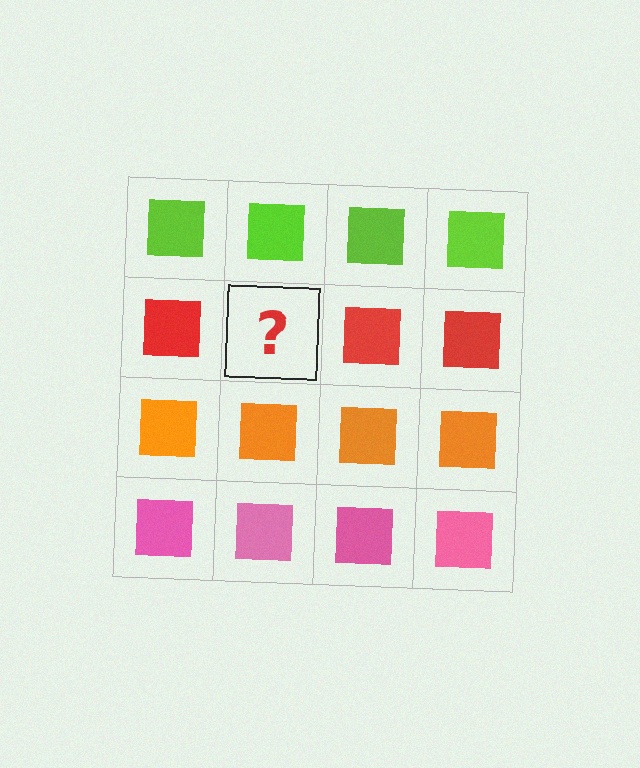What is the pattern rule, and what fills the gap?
The rule is that each row has a consistent color. The gap should be filled with a red square.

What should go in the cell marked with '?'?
The missing cell should contain a red square.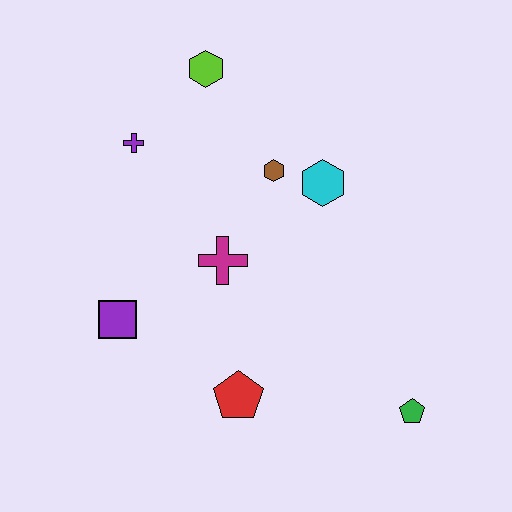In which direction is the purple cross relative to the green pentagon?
The purple cross is to the left of the green pentagon.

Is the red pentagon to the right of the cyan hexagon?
No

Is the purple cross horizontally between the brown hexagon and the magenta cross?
No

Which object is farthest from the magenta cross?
The green pentagon is farthest from the magenta cross.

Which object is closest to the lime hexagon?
The purple cross is closest to the lime hexagon.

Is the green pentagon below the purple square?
Yes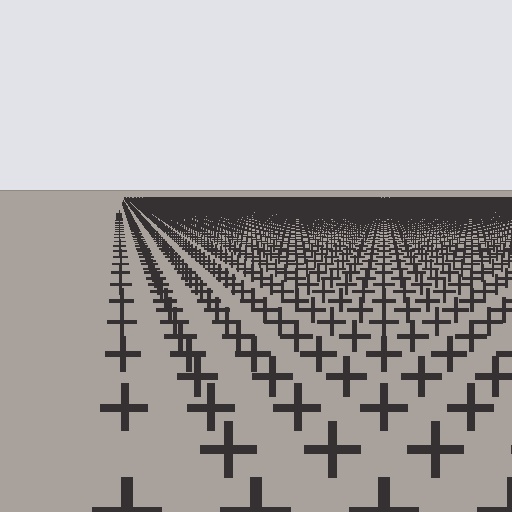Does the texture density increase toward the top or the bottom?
Density increases toward the top.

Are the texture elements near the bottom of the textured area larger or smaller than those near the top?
Larger. Near the bottom, elements are closer to the viewer and appear at a bigger on-screen size.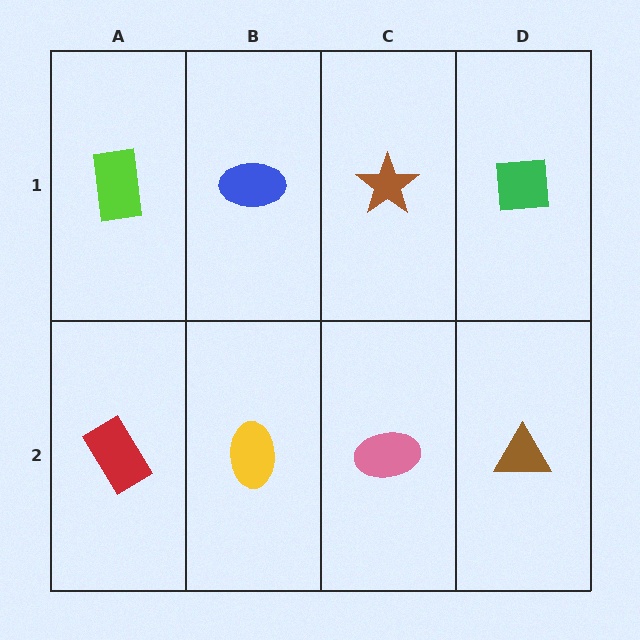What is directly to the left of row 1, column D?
A brown star.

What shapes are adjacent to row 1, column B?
A yellow ellipse (row 2, column B), a lime rectangle (row 1, column A), a brown star (row 1, column C).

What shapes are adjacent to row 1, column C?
A pink ellipse (row 2, column C), a blue ellipse (row 1, column B), a green square (row 1, column D).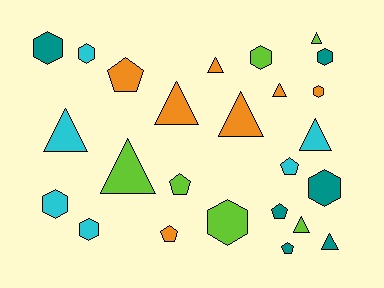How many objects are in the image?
There are 25 objects.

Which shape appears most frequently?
Triangle, with 10 objects.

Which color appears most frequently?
Orange, with 7 objects.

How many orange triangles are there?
There are 4 orange triangles.